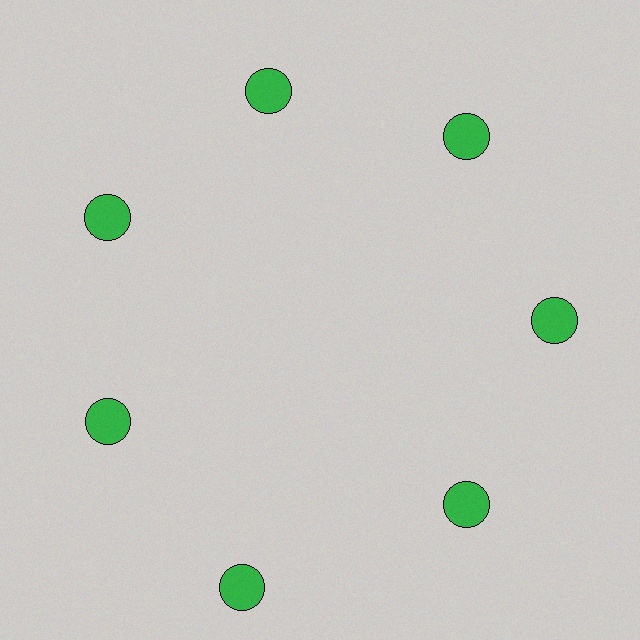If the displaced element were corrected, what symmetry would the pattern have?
It would have 7-fold rotational symmetry — the pattern would map onto itself every 51 degrees.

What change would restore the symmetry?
The symmetry would be restored by moving it inward, back onto the ring so that all 7 circles sit at equal angles and equal distance from the center.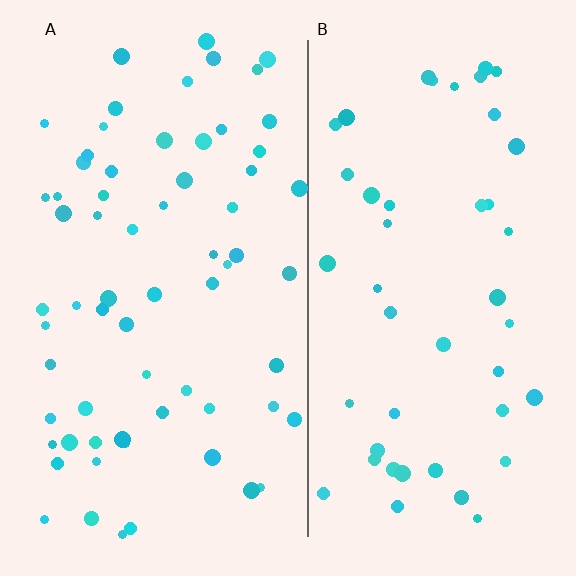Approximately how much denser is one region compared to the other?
Approximately 1.4× — region A over region B.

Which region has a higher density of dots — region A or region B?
A (the left).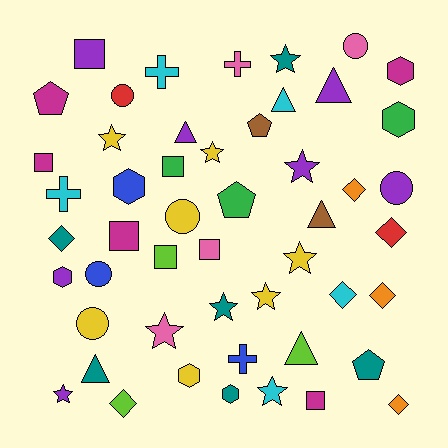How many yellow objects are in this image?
There are 7 yellow objects.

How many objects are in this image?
There are 50 objects.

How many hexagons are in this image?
There are 6 hexagons.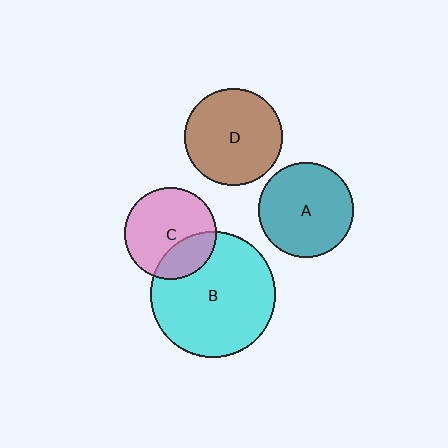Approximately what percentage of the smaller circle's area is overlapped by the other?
Approximately 30%.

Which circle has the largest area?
Circle B (cyan).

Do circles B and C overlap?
Yes.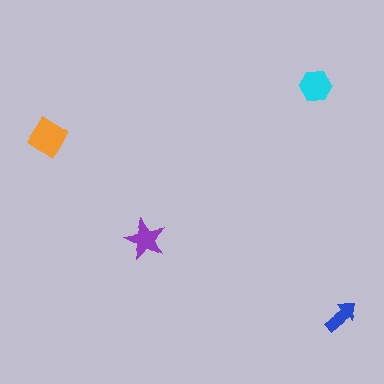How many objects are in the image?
There are 4 objects in the image.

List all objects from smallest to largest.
The blue arrow, the purple star, the cyan hexagon, the orange diamond.